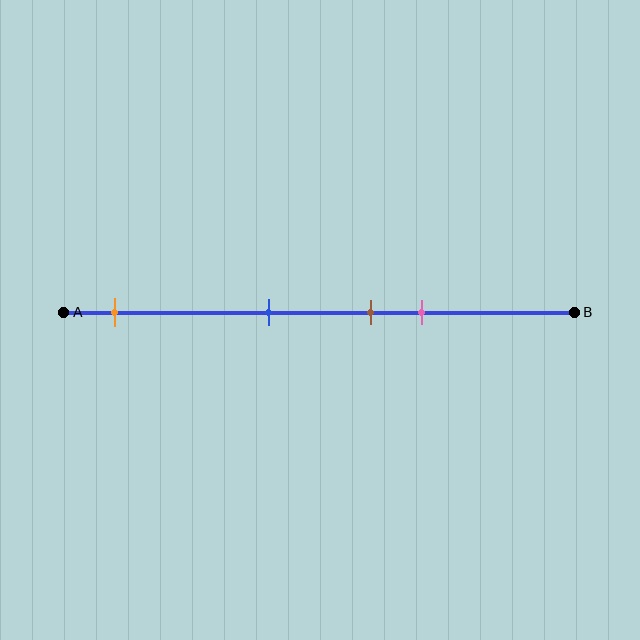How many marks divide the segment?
There are 4 marks dividing the segment.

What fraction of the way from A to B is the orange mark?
The orange mark is approximately 10% (0.1) of the way from A to B.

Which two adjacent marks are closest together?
The brown and pink marks are the closest adjacent pair.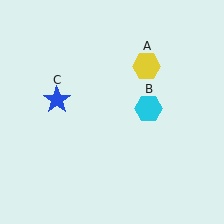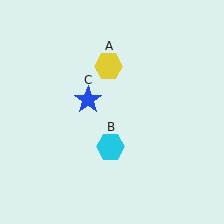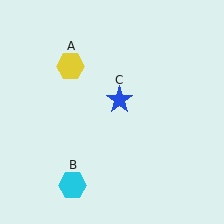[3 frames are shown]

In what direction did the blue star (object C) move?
The blue star (object C) moved right.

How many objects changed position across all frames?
3 objects changed position: yellow hexagon (object A), cyan hexagon (object B), blue star (object C).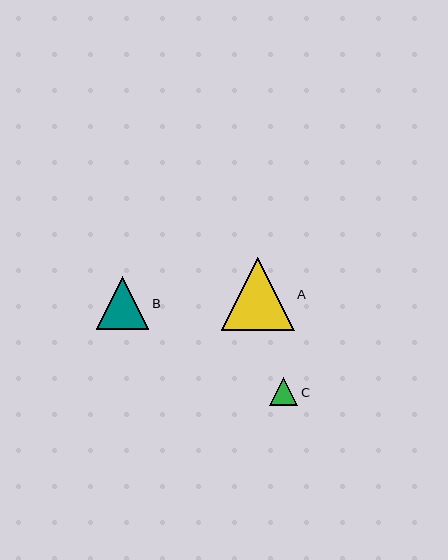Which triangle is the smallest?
Triangle C is the smallest with a size of approximately 29 pixels.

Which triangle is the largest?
Triangle A is the largest with a size of approximately 73 pixels.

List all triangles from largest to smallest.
From largest to smallest: A, B, C.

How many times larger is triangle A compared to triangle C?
Triangle A is approximately 2.5 times the size of triangle C.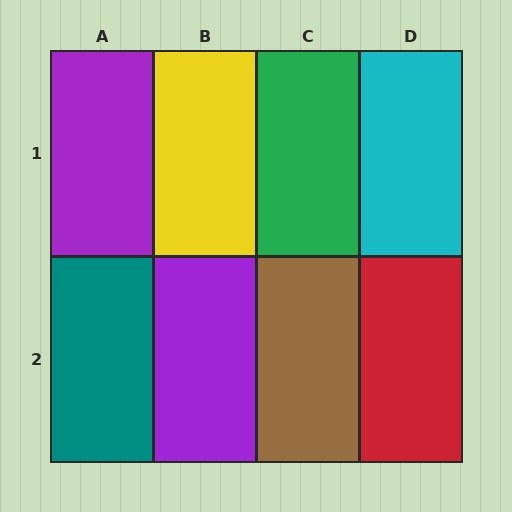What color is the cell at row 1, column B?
Yellow.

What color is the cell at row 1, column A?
Purple.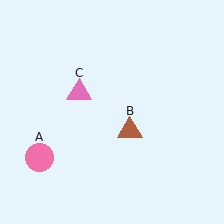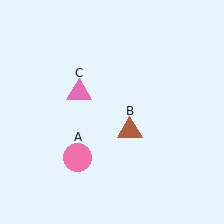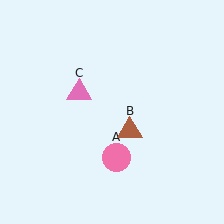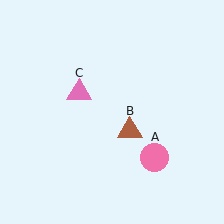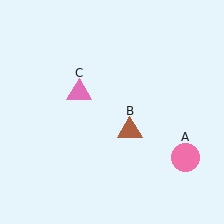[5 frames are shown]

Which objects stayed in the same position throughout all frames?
Brown triangle (object B) and pink triangle (object C) remained stationary.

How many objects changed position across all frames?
1 object changed position: pink circle (object A).